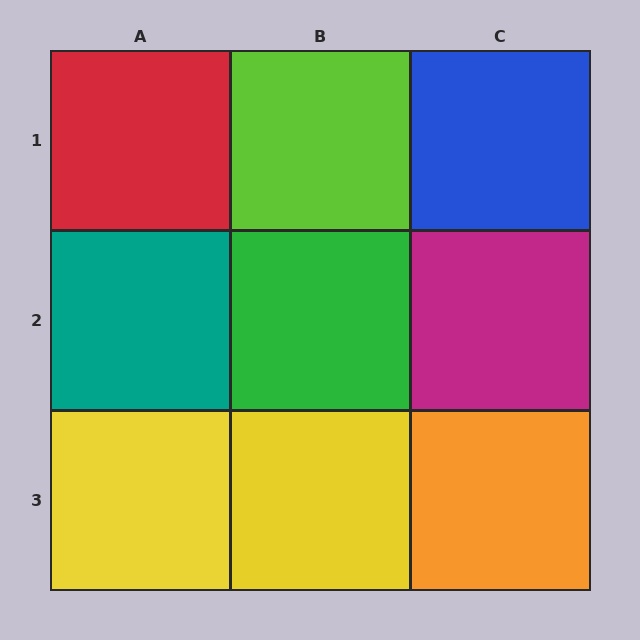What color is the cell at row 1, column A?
Red.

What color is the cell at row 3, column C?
Orange.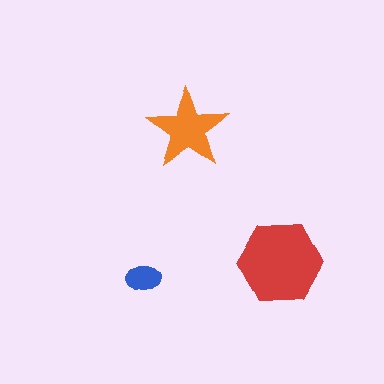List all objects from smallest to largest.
The blue ellipse, the orange star, the red hexagon.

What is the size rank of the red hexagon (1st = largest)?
1st.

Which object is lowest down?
The blue ellipse is bottommost.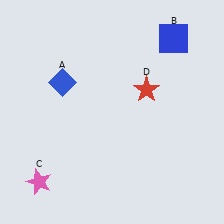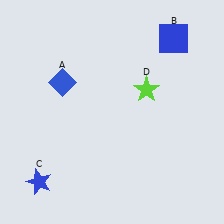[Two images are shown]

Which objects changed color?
C changed from pink to blue. D changed from red to lime.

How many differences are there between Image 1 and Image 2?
There are 2 differences between the two images.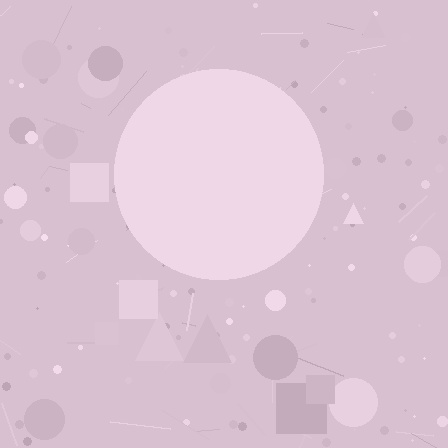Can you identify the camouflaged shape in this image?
The camouflaged shape is a circle.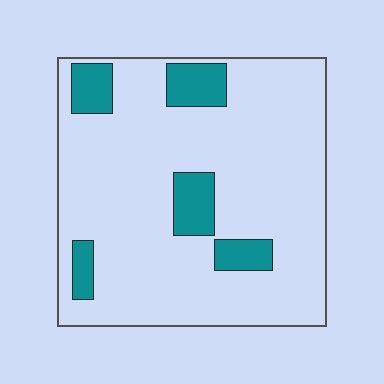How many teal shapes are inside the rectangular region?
5.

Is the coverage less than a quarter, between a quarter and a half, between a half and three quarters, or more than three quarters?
Less than a quarter.